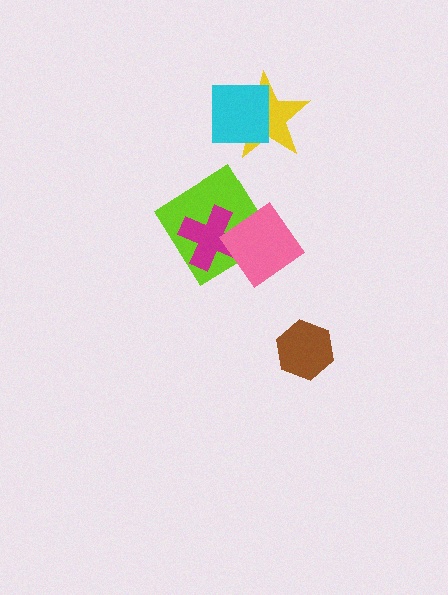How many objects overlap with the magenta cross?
2 objects overlap with the magenta cross.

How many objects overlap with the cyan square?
1 object overlaps with the cyan square.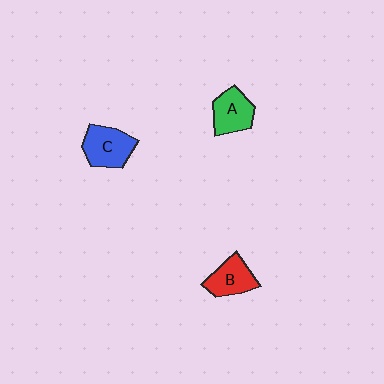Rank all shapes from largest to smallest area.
From largest to smallest: C (blue), A (green), B (red).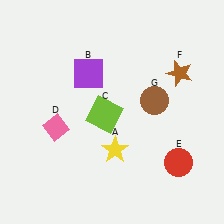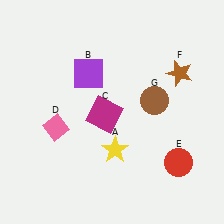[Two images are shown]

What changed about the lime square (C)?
In Image 1, C is lime. In Image 2, it changed to magenta.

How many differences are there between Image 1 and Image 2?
There is 1 difference between the two images.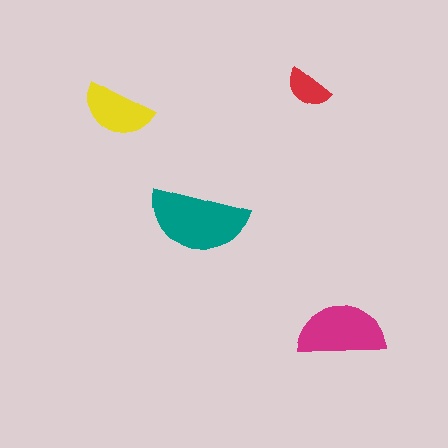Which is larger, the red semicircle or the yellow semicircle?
The yellow one.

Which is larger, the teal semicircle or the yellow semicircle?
The teal one.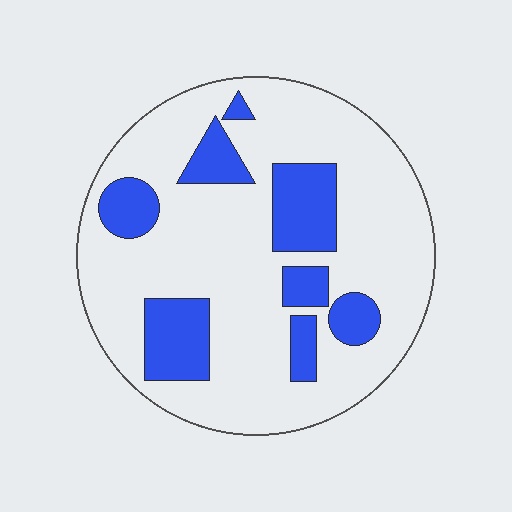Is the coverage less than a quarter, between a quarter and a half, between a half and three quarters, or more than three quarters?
Less than a quarter.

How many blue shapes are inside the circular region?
8.